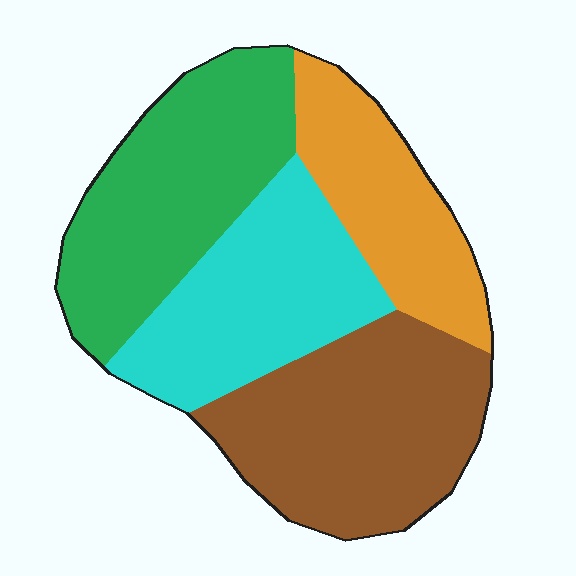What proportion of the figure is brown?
Brown takes up about one third (1/3) of the figure.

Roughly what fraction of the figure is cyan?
Cyan takes up less than a quarter of the figure.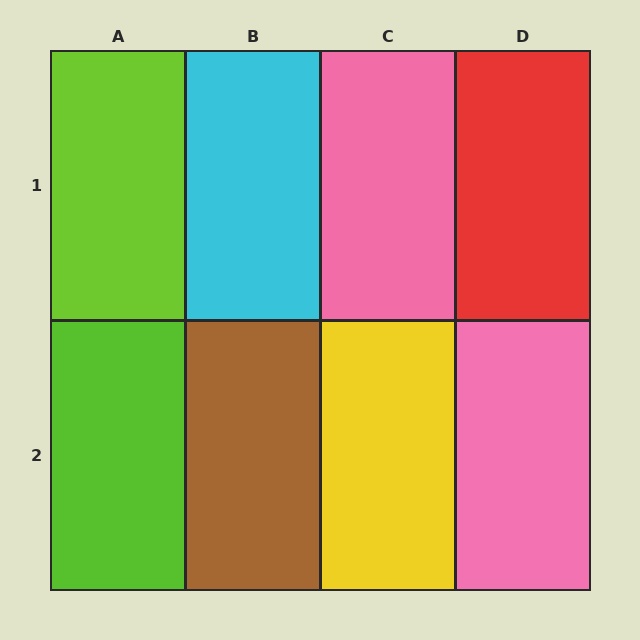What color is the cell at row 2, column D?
Pink.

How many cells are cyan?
1 cell is cyan.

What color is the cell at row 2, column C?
Yellow.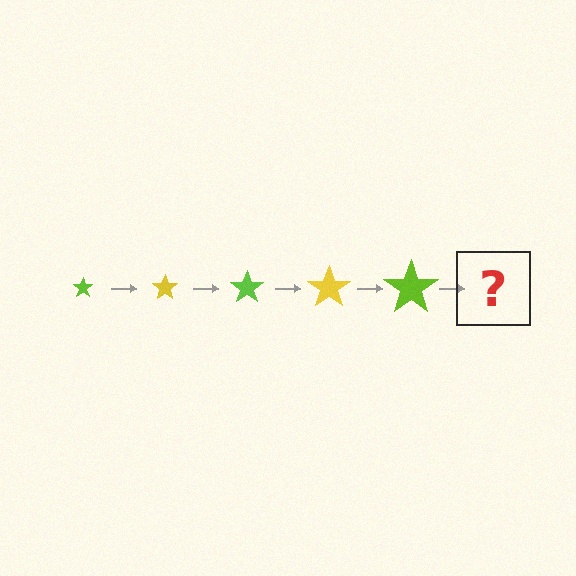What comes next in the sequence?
The next element should be a yellow star, larger than the previous one.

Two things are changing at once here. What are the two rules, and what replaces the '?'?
The two rules are that the star grows larger each step and the color cycles through lime and yellow. The '?' should be a yellow star, larger than the previous one.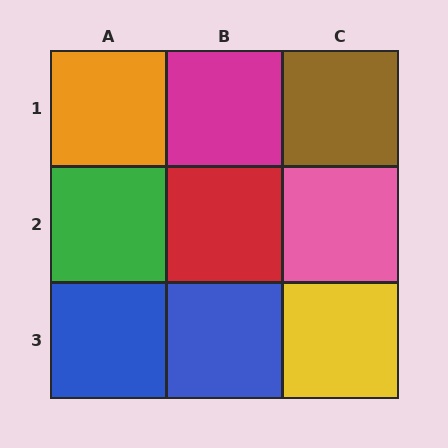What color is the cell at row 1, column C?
Brown.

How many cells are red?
1 cell is red.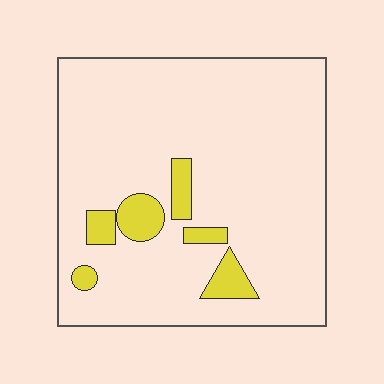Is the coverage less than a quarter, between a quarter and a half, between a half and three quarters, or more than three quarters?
Less than a quarter.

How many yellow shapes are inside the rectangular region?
6.